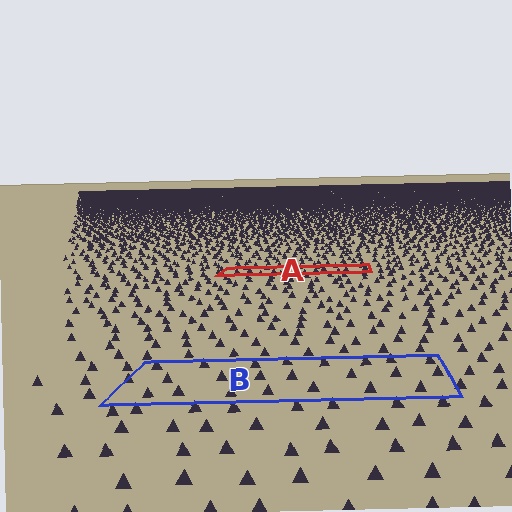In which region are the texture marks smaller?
The texture marks are smaller in region A, because it is farther away.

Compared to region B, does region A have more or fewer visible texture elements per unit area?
Region A has more texture elements per unit area — they are packed more densely because it is farther away.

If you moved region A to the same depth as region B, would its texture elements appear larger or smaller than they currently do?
They would appear larger. At a closer depth, the same texture elements are projected at a bigger on-screen size.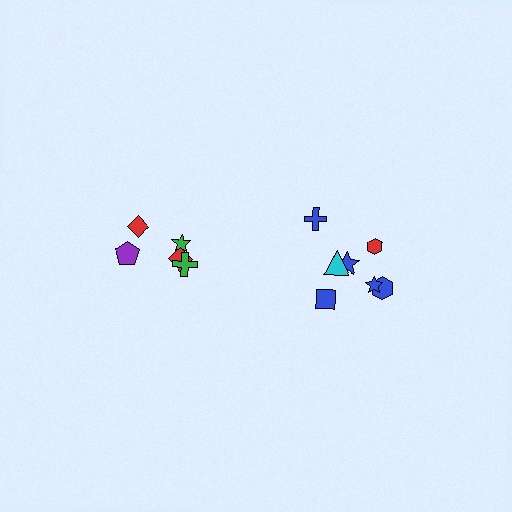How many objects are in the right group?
There are 7 objects.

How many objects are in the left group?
There are 5 objects.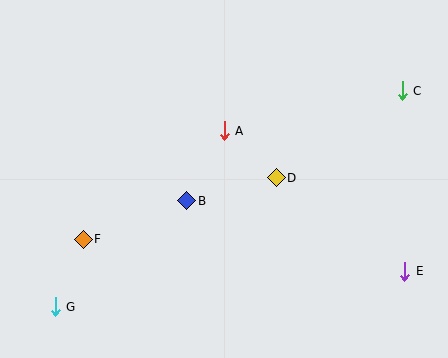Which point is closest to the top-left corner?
Point F is closest to the top-left corner.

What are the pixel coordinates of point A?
Point A is at (224, 131).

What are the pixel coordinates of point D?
Point D is at (276, 178).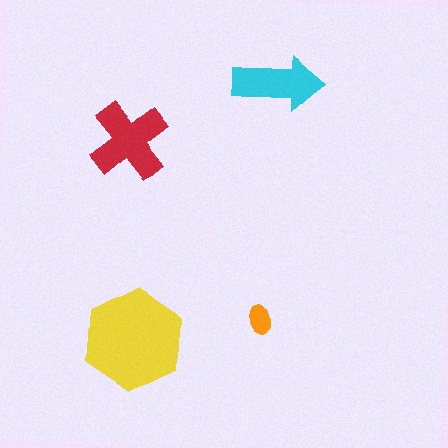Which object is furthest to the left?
The red cross is leftmost.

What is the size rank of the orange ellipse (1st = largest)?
4th.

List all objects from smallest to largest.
The orange ellipse, the cyan arrow, the red cross, the yellow hexagon.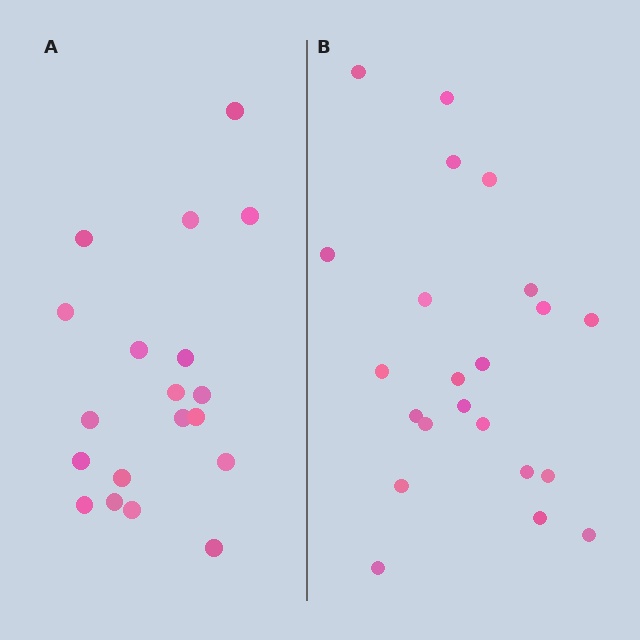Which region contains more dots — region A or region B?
Region B (the right region) has more dots.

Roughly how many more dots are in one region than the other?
Region B has just a few more — roughly 2 or 3 more dots than region A.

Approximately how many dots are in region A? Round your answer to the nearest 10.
About 20 dots. (The exact count is 19, which rounds to 20.)